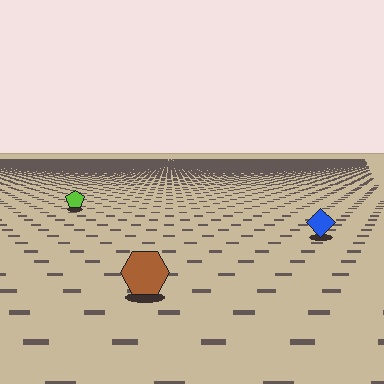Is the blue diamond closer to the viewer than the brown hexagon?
No. The brown hexagon is closer — you can tell from the texture gradient: the ground texture is coarser near it.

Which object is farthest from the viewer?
The lime pentagon is farthest from the viewer. It appears smaller and the ground texture around it is denser.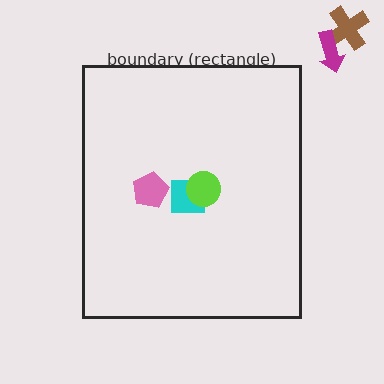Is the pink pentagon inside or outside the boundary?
Inside.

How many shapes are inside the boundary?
3 inside, 2 outside.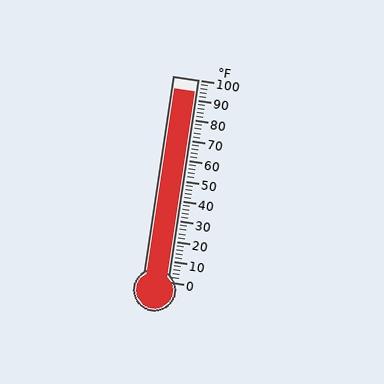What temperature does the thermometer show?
The thermometer shows approximately 94°F.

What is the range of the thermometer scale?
The thermometer scale ranges from 0°F to 100°F.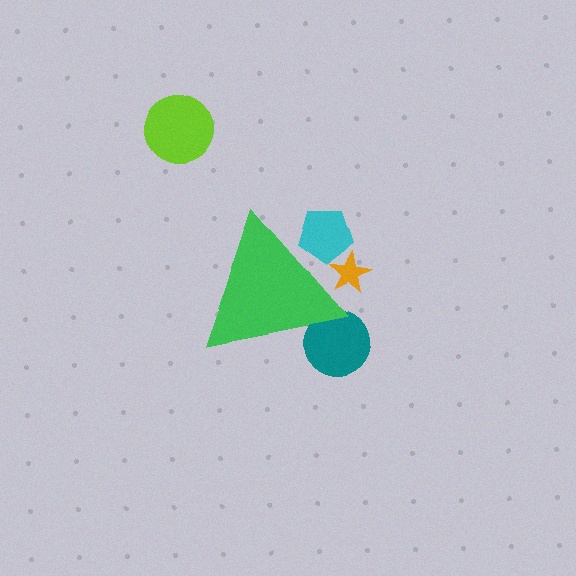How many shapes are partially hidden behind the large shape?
3 shapes are partially hidden.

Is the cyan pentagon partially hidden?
Yes, the cyan pentagon is partially hidden behind the green triangle.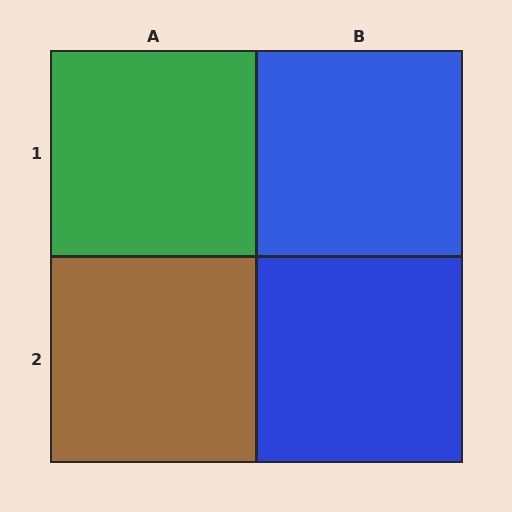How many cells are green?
1 cell is green.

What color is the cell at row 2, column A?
Brown.